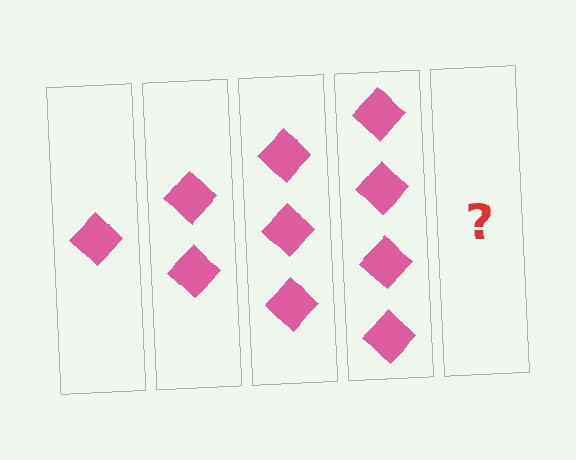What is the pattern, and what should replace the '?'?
The pattern is that each step adds one more diamond. The '?' should be 5 diamonds.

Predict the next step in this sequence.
The next step is 5 diamonds.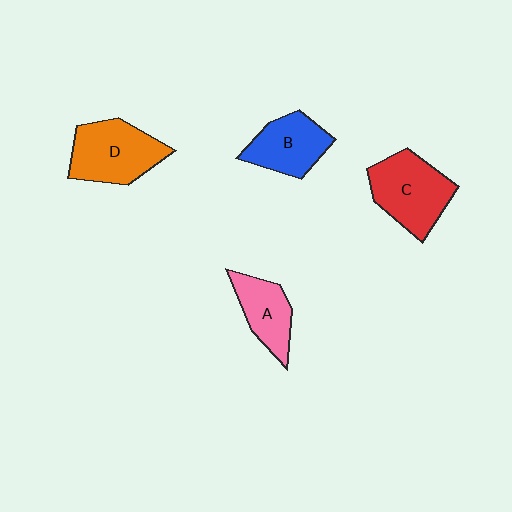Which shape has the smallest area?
Shape A (pink).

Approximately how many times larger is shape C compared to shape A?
Approximately 1.5 times.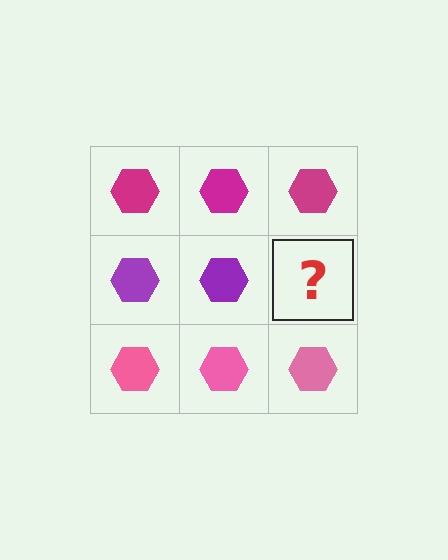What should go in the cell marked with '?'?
The missing cell should contain a purple hexagon.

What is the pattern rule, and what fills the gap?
The rule is that each row has a consistent color. The gap should be filled with a purple hexagon.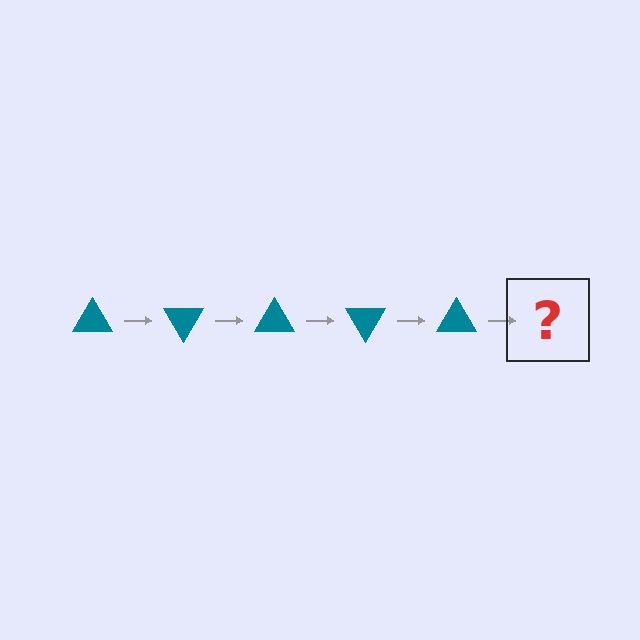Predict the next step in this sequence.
The next step is a teal triangle rotated 300 degrees.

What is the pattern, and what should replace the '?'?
The pattern is that the triangle rotates 60 degrees each step. The '?' should be a teal triangle rotated 300 degrees.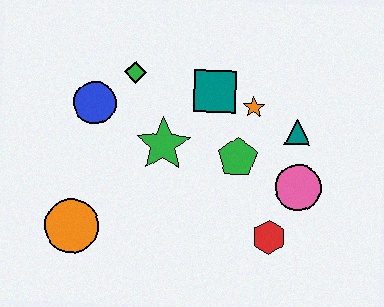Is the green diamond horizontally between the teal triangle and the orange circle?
Yes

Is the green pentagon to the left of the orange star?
Yes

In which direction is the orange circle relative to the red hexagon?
The orange circle is to the left of the red hexagon.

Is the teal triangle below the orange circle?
No